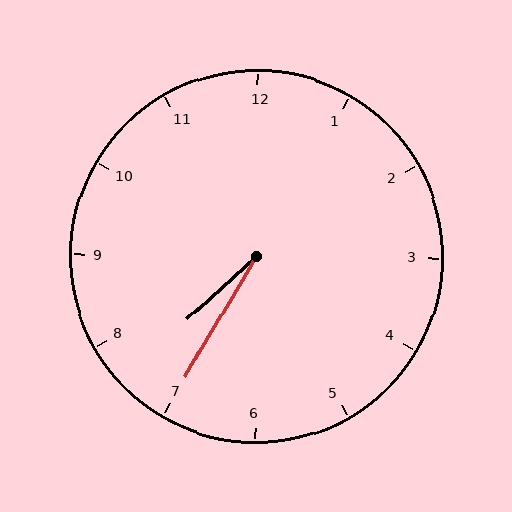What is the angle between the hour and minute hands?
Approximately 18 degrees.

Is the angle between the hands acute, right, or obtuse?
It is acute.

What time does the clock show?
7:35.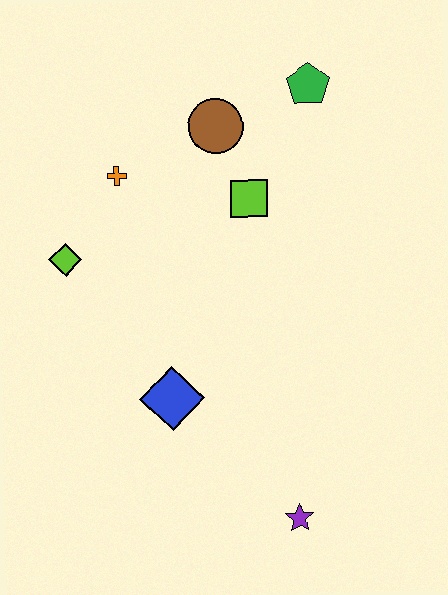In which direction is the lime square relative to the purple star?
The lime square is above the purple star.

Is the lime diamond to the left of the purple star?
Yes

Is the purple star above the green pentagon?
No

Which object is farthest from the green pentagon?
The purple star is farthest from the green pentagon.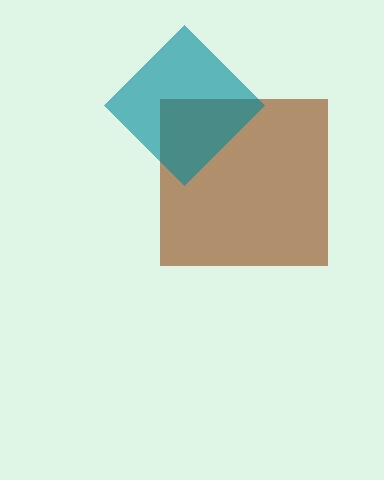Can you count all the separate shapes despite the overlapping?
Yes, there are 2 separate shapes.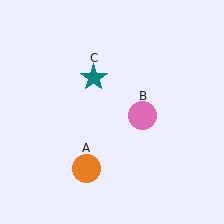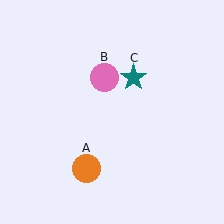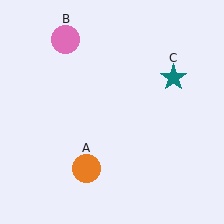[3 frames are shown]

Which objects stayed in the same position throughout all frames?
Orange circle (object A) remained stationary.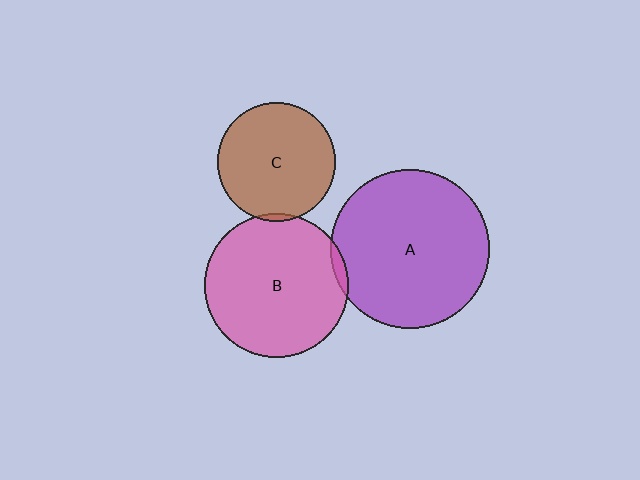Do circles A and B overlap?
Yes.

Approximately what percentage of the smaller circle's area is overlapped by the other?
Approximately 5%.